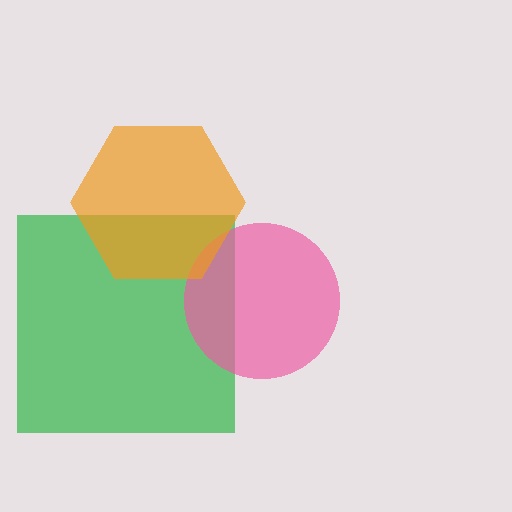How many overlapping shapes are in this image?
There are 3 overlapping shapes in the image.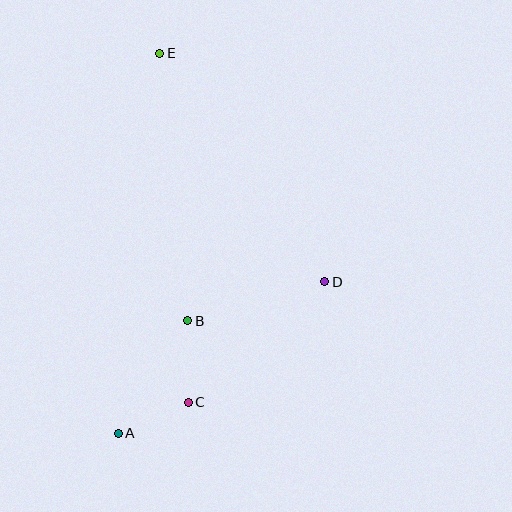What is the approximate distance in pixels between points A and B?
The distance between A and B is approximately 132 pixels.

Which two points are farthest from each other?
Points A and E are farthest from each other.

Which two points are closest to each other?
Points A and C are closest to each other.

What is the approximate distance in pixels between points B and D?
The distance between B and D is approximately 143 pixels.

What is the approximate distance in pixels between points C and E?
The distance between C and E is approximately 350 pixels.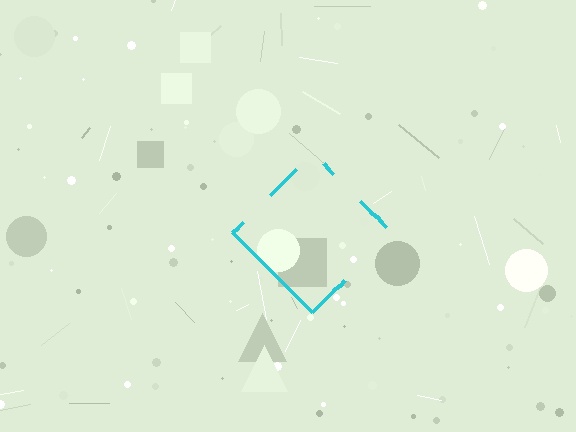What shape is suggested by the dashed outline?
The dashed outline suggests a diamond.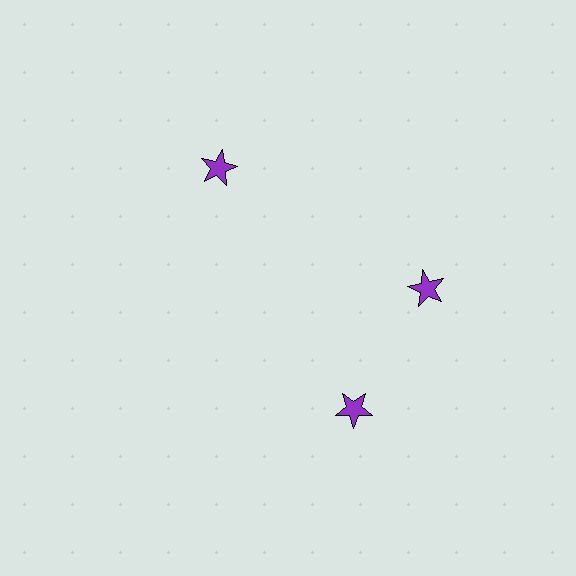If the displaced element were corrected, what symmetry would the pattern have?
It would have 3-fold rotational symmetry — the pattern would map onto itself every 120 degrees.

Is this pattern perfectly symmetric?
No. The 3 purple stars are arranged in a ring, but one element near the 7 o'clock position is rotated out of alignment along the ring, breaking the 3-fold rotational symmetry.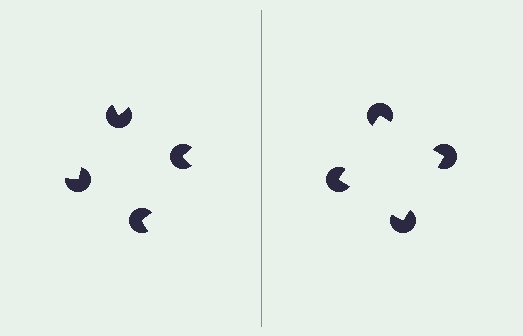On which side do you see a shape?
An illusory square appears on the right side. On the left side the wedge cuts are rotated, so no coherent shape forms.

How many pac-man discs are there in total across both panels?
8 — 4 on each side.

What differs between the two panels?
The pac-man discs are positioned identically on both sides; only the wedge orientations differ. On the right they align to a square; on the left they are misaligned.